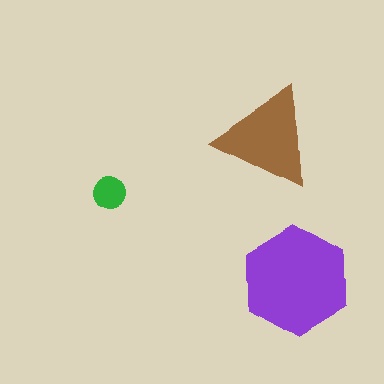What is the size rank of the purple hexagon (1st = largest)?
1st.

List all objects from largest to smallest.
The purple hexagon, the brown triangle, the green circle.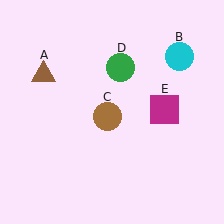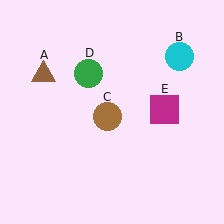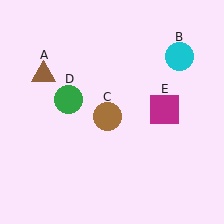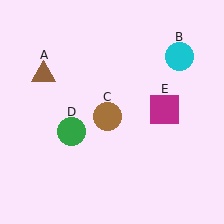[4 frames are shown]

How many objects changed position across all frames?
1 object changed position: green circle (object D).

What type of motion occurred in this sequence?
The green circle (object D) rotated counterclockwise around the center of the scene.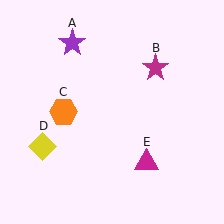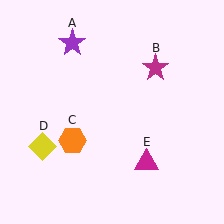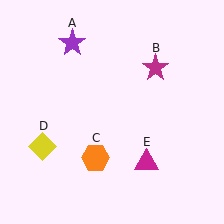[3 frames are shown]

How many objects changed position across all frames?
1 object changed position: orange hexagon (object C).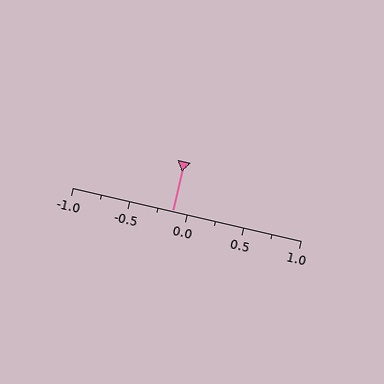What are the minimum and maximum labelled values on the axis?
The axis runs from -1.0 to 1.0.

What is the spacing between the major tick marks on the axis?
The major ticks are spaced 0.5 apart.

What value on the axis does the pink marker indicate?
The marker indicates approximately -0.12.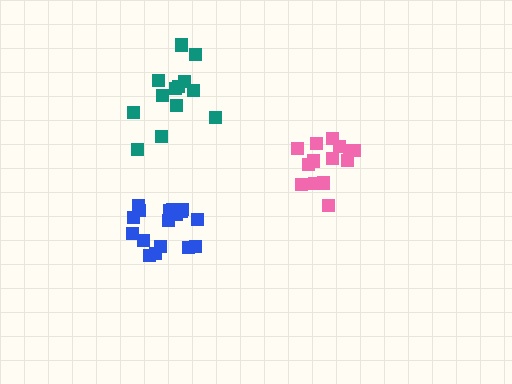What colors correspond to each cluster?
The clusters are colored: blue, pink, teal.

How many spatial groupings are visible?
There are 3 spatial groupings.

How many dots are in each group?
Group 1: 17 dots, Group 2: 14 dots, Group 3: 13 dots (44 total).